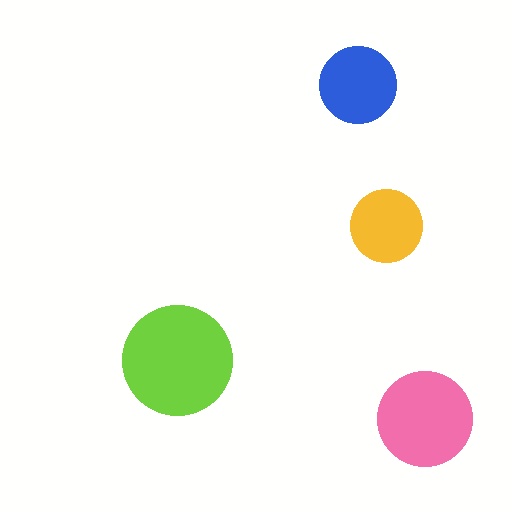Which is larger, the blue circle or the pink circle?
The pink one.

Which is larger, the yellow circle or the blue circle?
The blue one.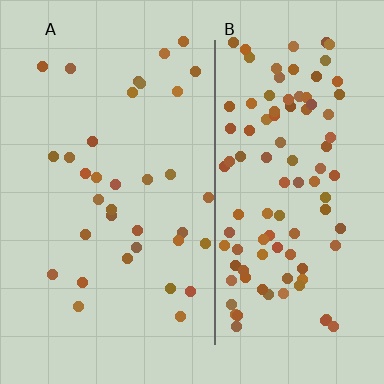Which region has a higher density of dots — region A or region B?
B (the right).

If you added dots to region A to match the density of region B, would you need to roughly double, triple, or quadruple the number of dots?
Approximately triple.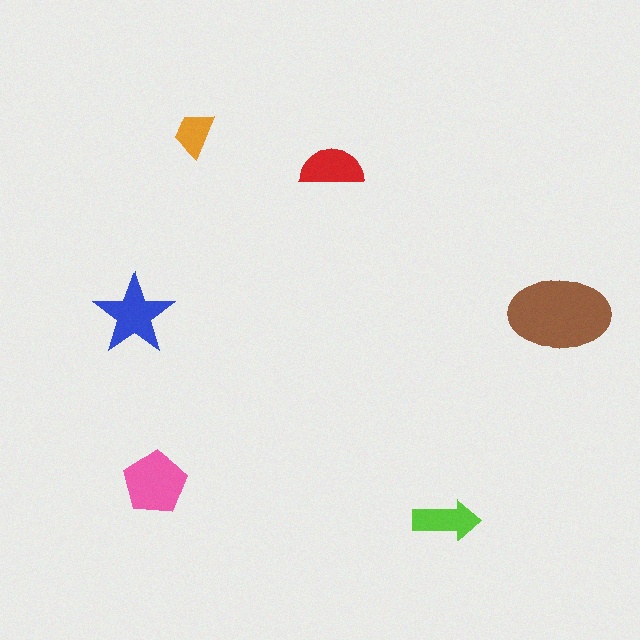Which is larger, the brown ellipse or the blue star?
The brown ellipse.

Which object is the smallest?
The orange trapezoid.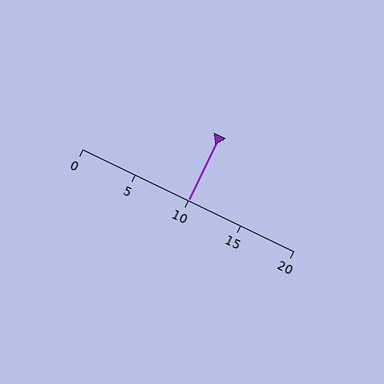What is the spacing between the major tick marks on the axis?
The major ticks are spaced 5 apart.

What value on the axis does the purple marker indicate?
The marker indicates approximately 10.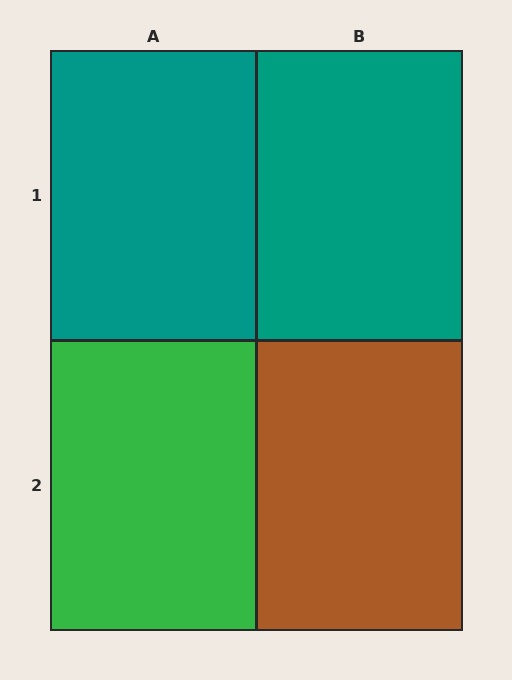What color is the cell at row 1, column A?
Teal.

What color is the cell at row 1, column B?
Teal.